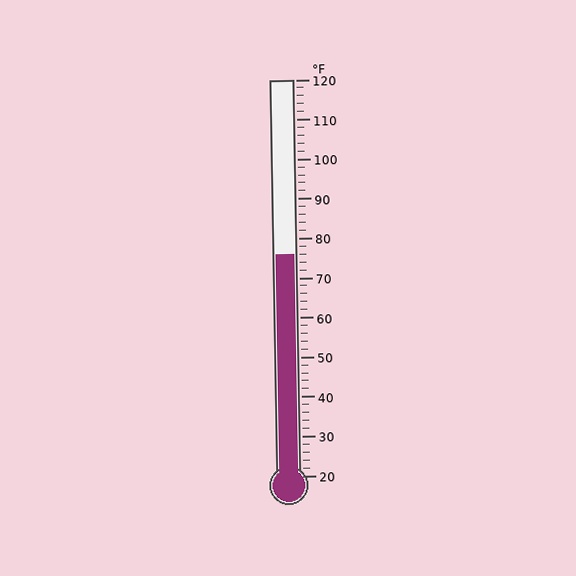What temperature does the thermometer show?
The thermometer shows approximately 76°F.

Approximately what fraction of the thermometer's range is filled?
The thermometer is filled to approximately 55% of its range.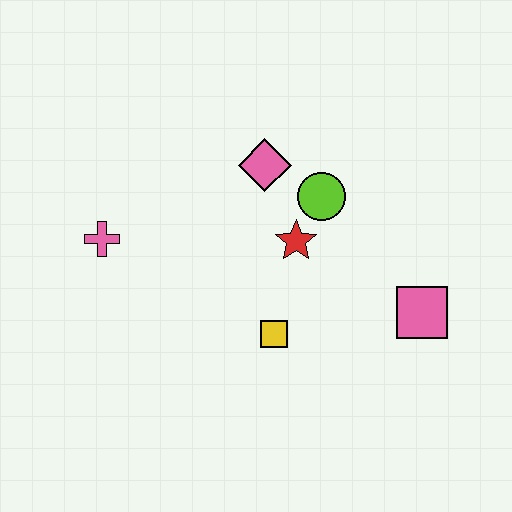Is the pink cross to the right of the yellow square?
No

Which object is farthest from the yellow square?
The pink cross is farthest from the yellow square.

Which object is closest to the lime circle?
The red star is closest to the lime circle.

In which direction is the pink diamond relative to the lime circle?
The pink diamond is to the left of the lime circle.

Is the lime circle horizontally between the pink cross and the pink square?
Yes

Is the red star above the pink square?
Yes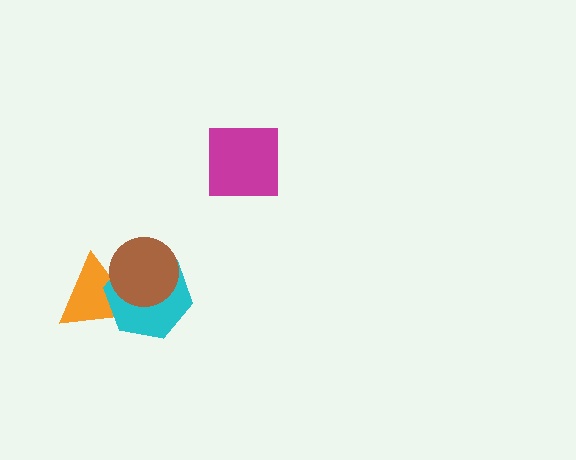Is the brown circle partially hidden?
No, no other shape covers it.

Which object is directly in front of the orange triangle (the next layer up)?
The cyan hexagon is directly in front of the orange triangle.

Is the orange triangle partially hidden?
Yes, it is partially covered by another shape.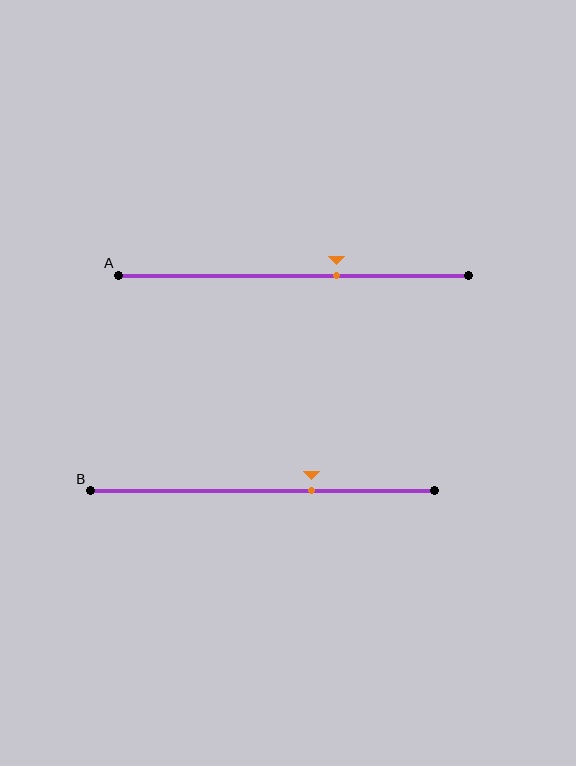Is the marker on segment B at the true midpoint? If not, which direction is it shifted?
No, the marker on segment B is shifted to the right by about 14% of the segment length.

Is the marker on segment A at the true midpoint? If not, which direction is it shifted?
No, the marker on segment A is shifted to the right by about 12% of the segment length.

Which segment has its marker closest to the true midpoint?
Segment A has its marker closest to the true midpoint.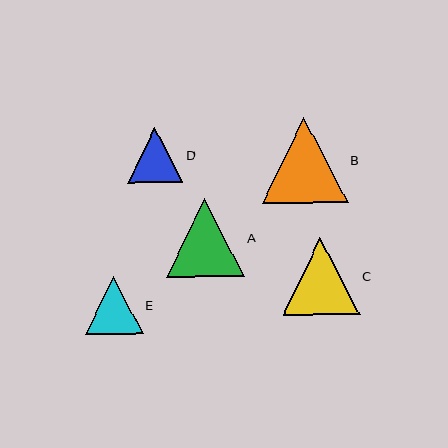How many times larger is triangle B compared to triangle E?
Triangle B is approximately 1.5 times the size of triangle E.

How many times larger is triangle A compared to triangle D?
Triangle A is approximately 1.4 times the size of triangle D.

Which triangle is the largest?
Triangle B is the largest with a size of approximately 86 pixels.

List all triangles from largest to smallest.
From largest to smallest: B, A, C, E, D.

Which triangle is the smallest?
Triangle D is the smallest with a size of approximately 55 pixels.